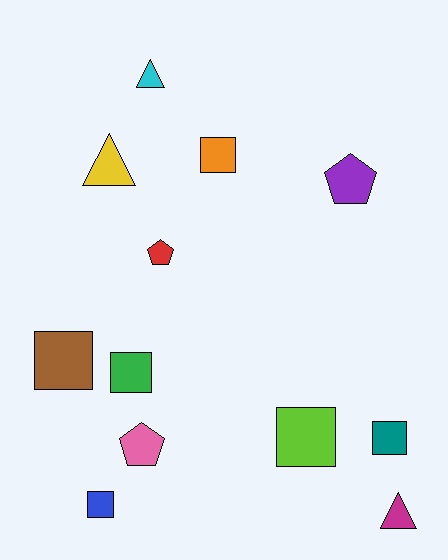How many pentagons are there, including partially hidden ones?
There are 3 pentagons.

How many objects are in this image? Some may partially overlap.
There are 12 objects.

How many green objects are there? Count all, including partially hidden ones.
There is 1 green object.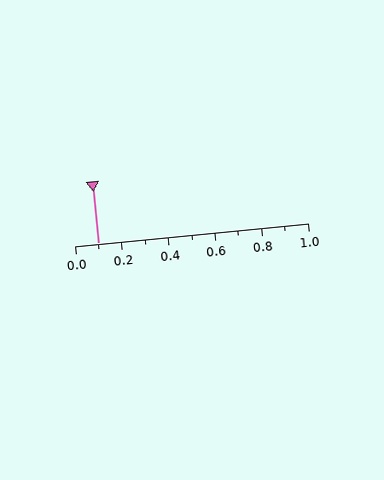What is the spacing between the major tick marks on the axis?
The major ticks are spaced 0.2 apart.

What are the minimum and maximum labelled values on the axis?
The axis runs from 0.0 to 1.0.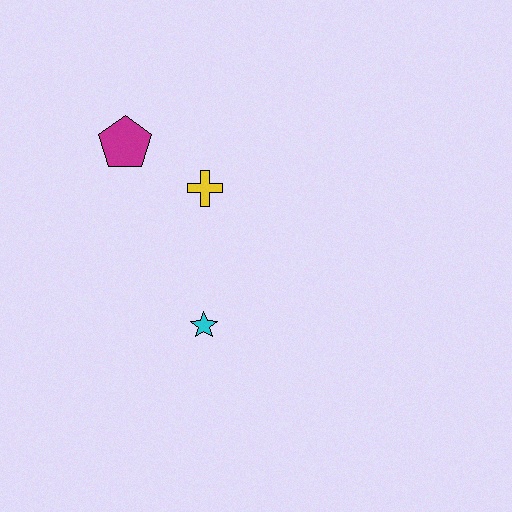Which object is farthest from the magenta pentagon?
The cyan star is farthest from the magenta pentagon.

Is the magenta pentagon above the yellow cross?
Yes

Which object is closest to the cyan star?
The yellow cross is closest to the cyan star.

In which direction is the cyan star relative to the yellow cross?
The cyan star is below the yellow cross.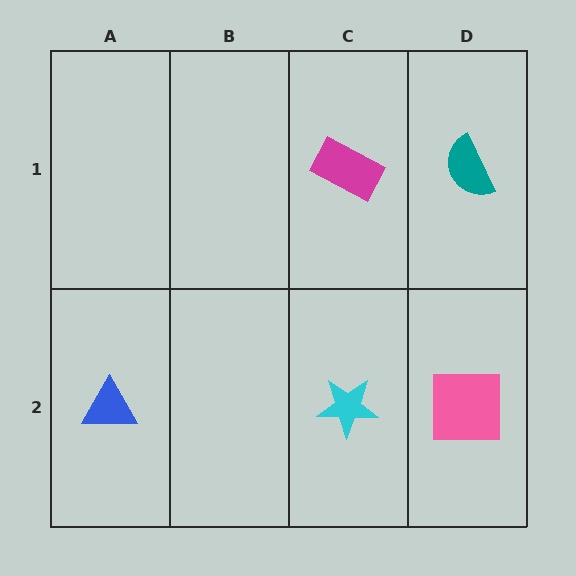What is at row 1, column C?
A magenta rectangle.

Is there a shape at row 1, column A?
No, that cell is empty.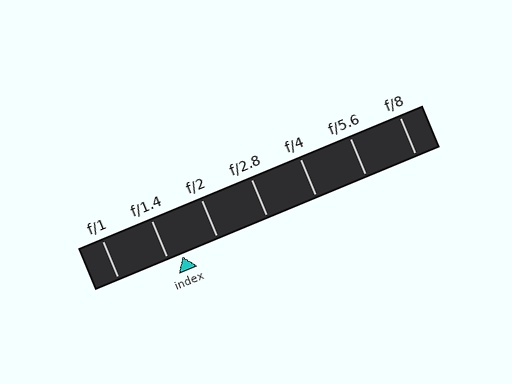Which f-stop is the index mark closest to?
The index mark is closest to f/1.4.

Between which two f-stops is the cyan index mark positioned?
The index mark is between f/1.4 and f/2.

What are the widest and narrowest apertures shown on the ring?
The widest aperture shown is f/1 and the narrowest is f/8.